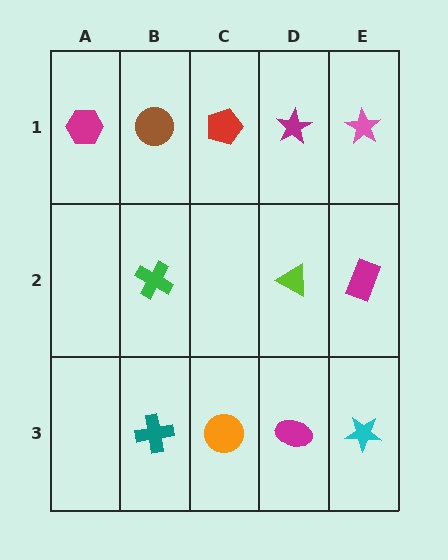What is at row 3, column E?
A cyan star.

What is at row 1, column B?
A brown circle.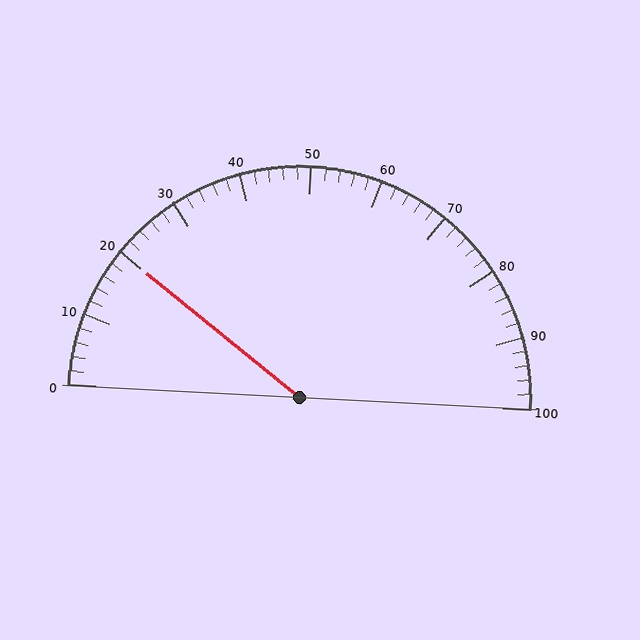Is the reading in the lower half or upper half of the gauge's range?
The reading is in the lower half of the range (0 to 100).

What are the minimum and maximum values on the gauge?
The gauge ranges from 0 to 100.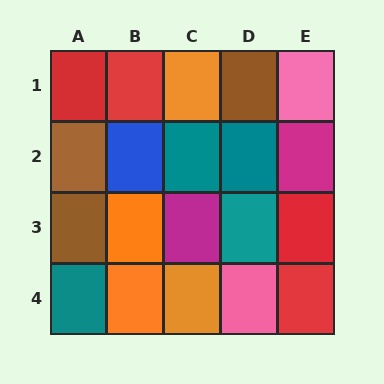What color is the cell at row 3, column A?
Brown.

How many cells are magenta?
2 cells are magenta.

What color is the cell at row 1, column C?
Orange.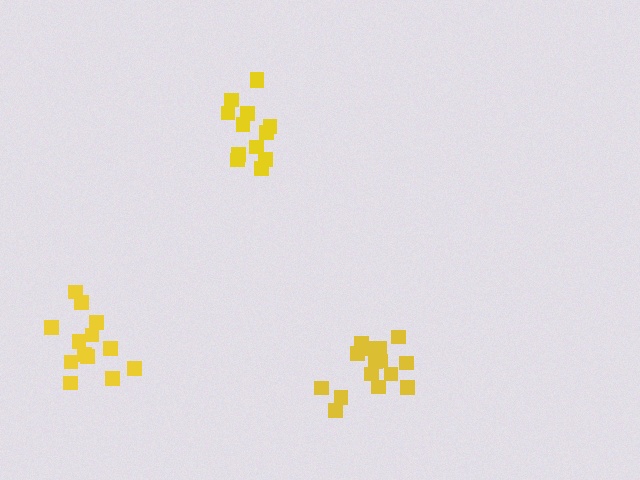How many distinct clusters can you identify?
There are 3 distinct clusters.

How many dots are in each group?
Group 1: 13 dots, Group 2: 13 dots, Group 3: 15 dots (41 total).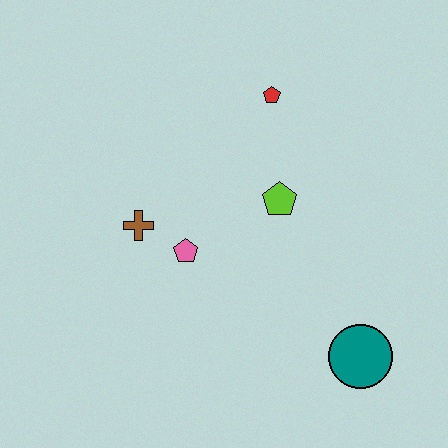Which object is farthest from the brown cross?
The teal circle is farthest from the brown cross.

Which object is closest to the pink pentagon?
The brown cross is closest to the pink pentagon.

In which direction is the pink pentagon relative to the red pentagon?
The pink pentagon is below the red pentagon.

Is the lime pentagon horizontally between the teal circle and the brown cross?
Yes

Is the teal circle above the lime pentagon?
No